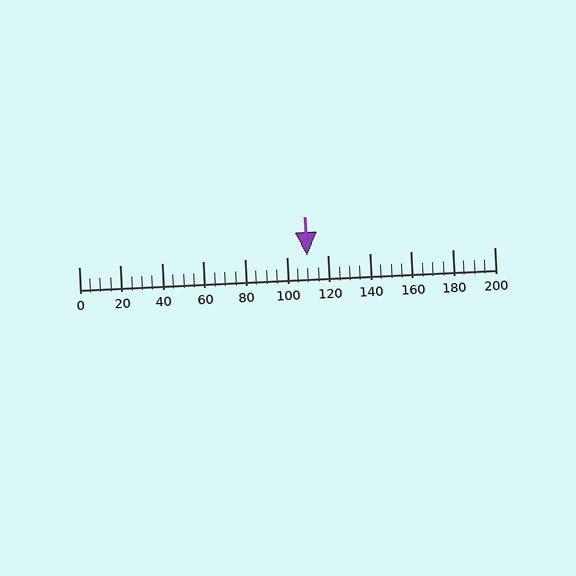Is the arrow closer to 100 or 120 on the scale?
The arrow is closer to 100.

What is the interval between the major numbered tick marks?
The major tick marks are spaced 20 units apart.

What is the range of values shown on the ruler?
The ruler shows values from 0 to 200.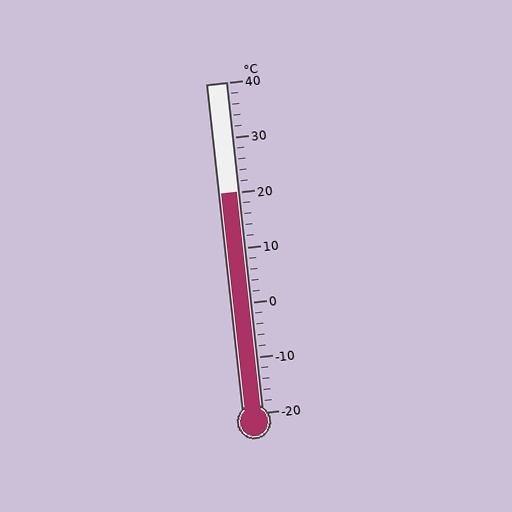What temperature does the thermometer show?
The thermometer shows approximately 20°C.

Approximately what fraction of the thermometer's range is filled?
The thermometer is filled to approximately 65% of its range.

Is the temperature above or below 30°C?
The temperature is below 30°C.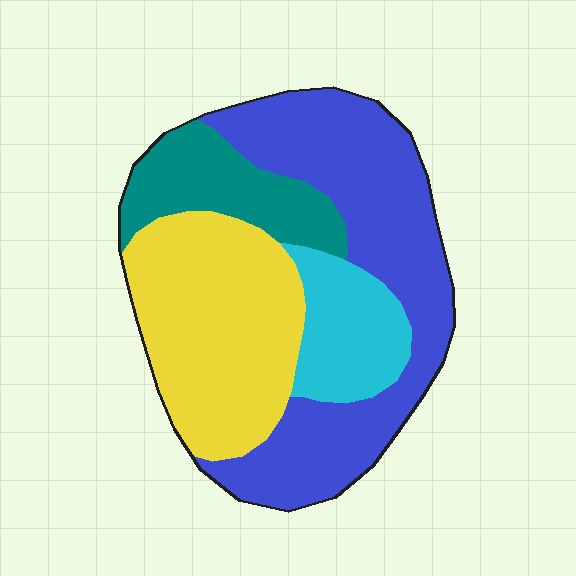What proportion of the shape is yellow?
Yellow covers around 30% of the shape.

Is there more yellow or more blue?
Blue.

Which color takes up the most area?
Blue, at roughly 40%.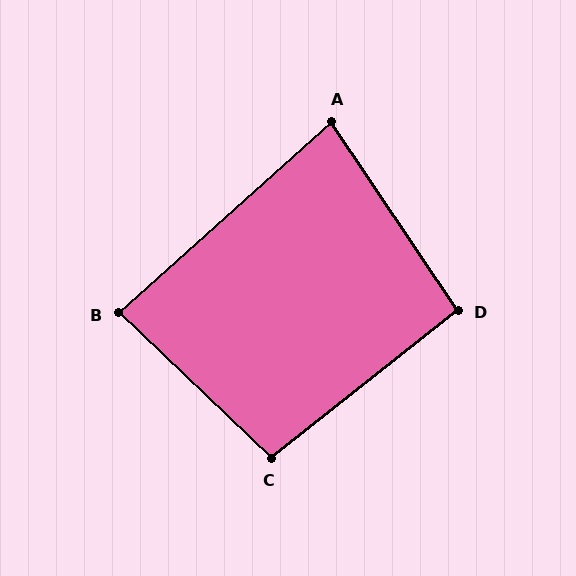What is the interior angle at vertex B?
Approximately 86 degrees (approximately right).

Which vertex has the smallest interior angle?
A, at approximately 82 degrees.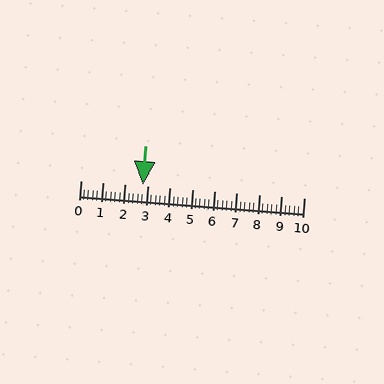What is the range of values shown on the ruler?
The ruler shows values from 0 to 10.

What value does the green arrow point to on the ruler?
The green arrow points to approximately 2.8.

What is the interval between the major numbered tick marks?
The major tick marks are spaced 1 units apart.